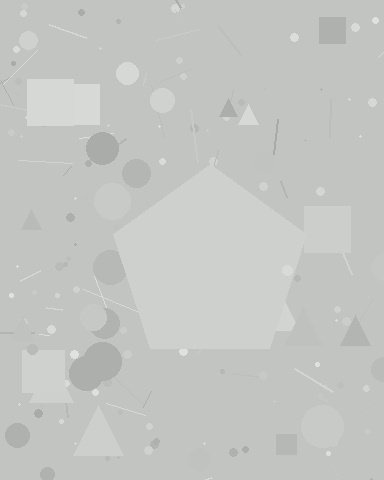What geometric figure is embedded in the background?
A pentagon is embedded in the background.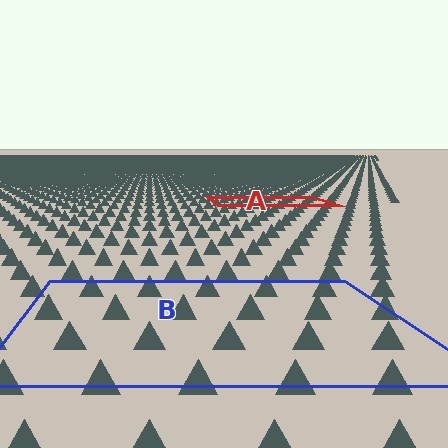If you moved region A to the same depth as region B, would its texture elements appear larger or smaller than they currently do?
They would appear larger. At a closer depth, the same texture elements are projected at a bigger on-screen size.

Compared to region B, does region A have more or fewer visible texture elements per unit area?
Region A has more texture elements per unit area — they are packed more densely because it is farther away.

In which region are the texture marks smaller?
The texture marks are smaller in region A, because it is farther away.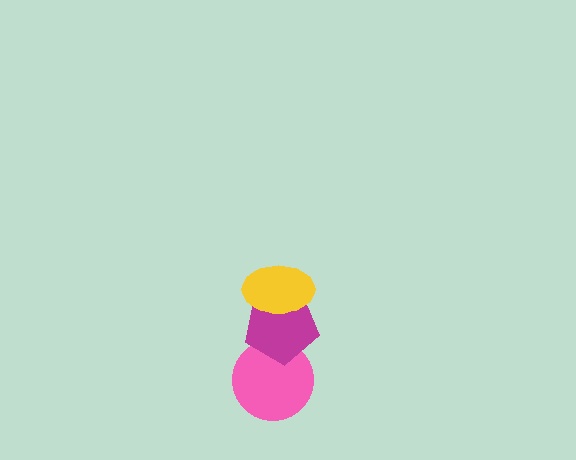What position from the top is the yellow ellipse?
The yellow ellipse is 1st from the top.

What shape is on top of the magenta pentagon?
The yellow ellipse is on top of the magenta pentagon.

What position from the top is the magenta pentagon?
The magenta pentagon is 2nd from the top.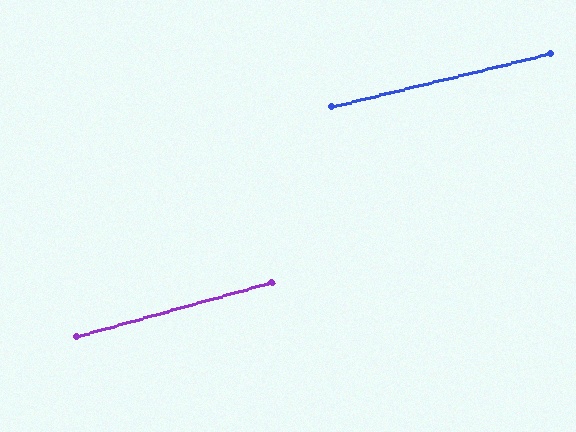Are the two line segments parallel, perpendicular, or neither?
Parallel — their directions differ by only 1.7°.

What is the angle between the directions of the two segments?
Approximately 2 degrees.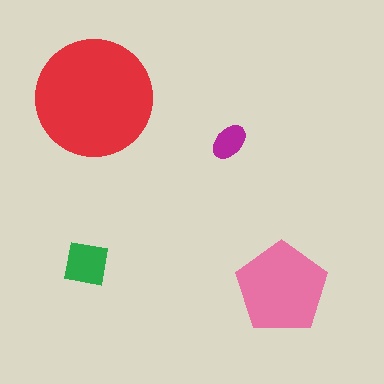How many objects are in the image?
There are 4 objects in the image.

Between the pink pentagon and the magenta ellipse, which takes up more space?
The pink pentagon.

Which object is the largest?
The red circle.